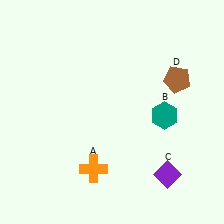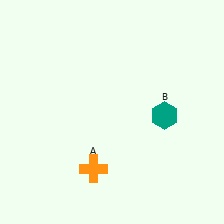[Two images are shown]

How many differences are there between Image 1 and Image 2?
There are 2 differences between the two images.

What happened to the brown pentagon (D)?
The brown pentagon (D) was removed in Image 2. It was in the top-right area of Image 1.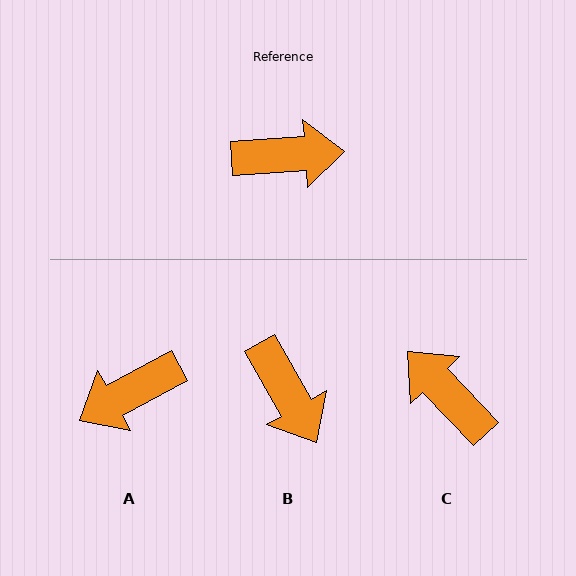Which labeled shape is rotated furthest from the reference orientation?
A, about 155 degrees away.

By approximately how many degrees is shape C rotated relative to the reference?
Approximately 130 degrees counter-clockwise.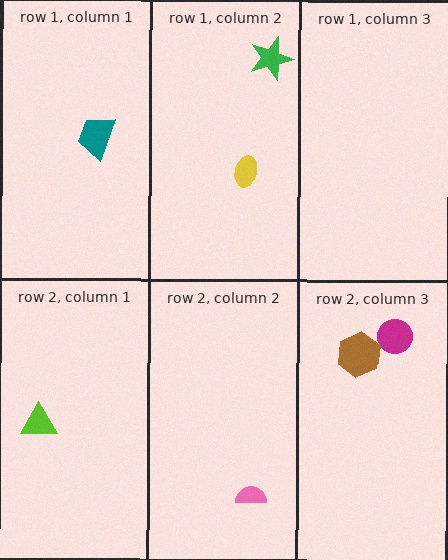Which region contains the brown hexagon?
The row 2, column 3 region.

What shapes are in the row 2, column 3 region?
The magenta circle, the brown hexagon.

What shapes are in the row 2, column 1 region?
The lime triangle.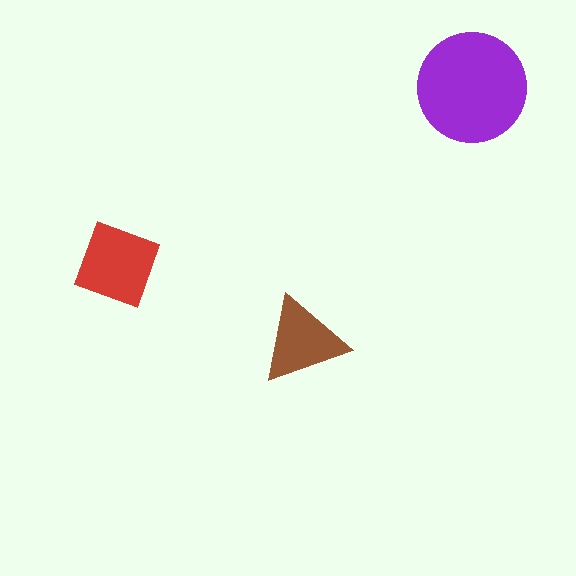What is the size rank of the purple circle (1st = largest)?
1st.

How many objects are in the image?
There are 3 objects in the image.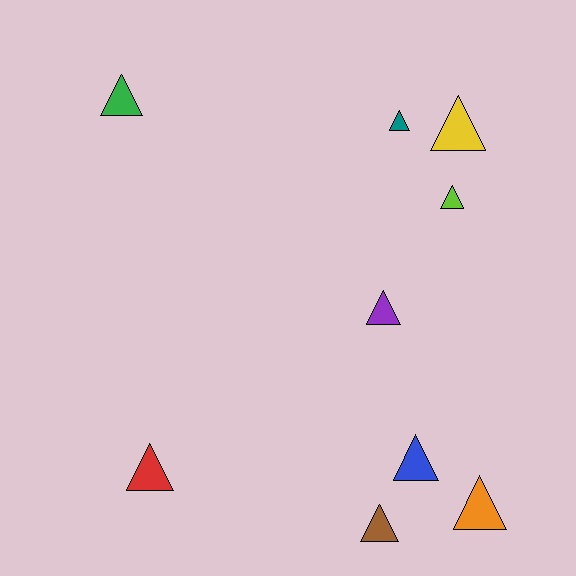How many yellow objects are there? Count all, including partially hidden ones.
There is 1 yellow object.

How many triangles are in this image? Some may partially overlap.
There are 9 triangles.